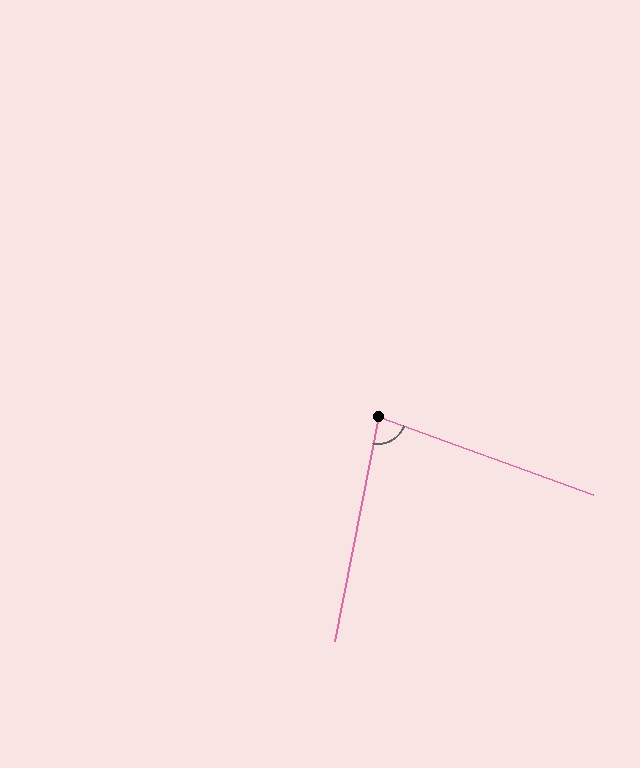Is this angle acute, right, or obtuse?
It is acute.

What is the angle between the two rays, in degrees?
Approximately 81 degrees.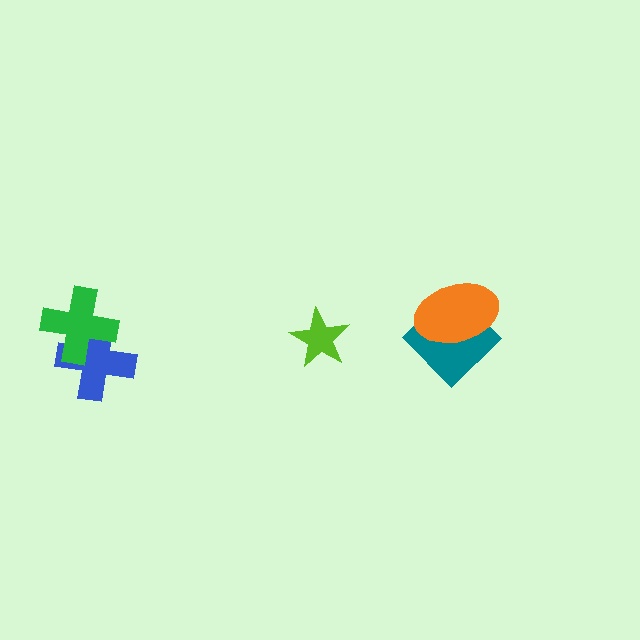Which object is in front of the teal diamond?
The orange ellipse is in front of the teal diamond.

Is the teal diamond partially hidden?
Yes, it is partially covered by another shape.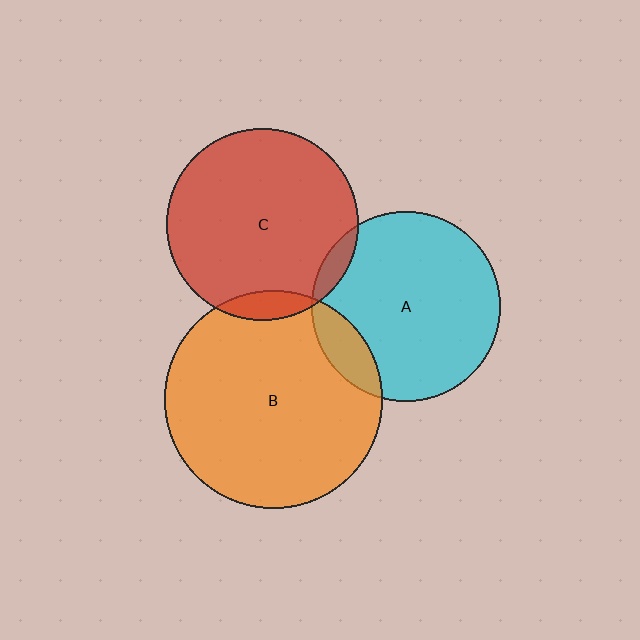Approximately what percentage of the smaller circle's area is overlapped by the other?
Approximately 5%.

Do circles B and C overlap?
Yes.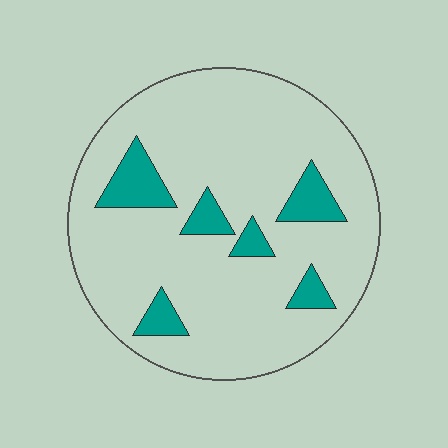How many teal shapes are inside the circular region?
6.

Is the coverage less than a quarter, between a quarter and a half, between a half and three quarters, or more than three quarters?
Less than a quarter.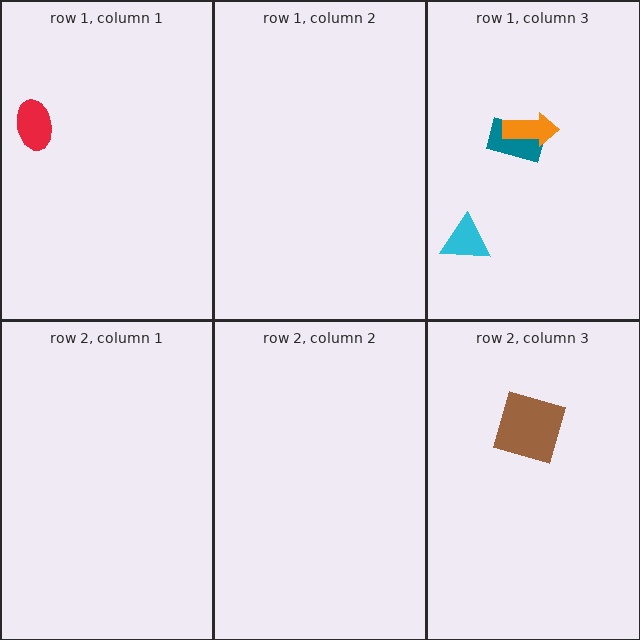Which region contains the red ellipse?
The row 1, column 1 region.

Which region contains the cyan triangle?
The row 1, column 3 region.